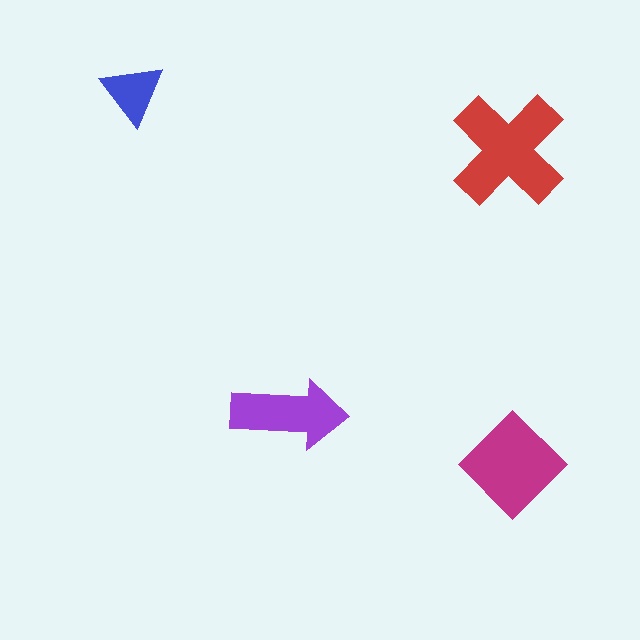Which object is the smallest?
The blue triangle.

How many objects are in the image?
There are 4 objects in the image.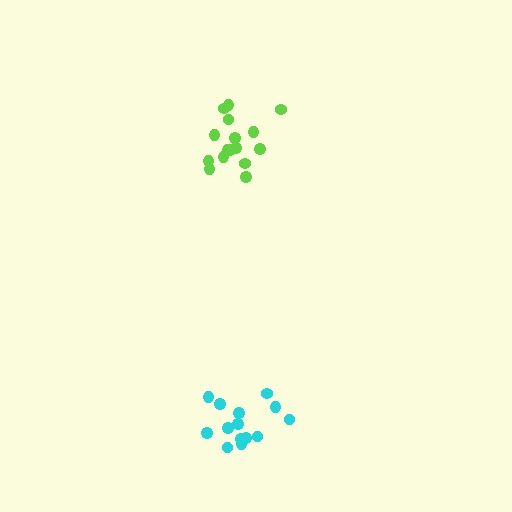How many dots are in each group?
Group 1: 16 dots, Group 2: 14 dots (30 total).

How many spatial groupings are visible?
There are 2 spatial groupings.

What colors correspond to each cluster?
The clusters are colored: lime, cyan.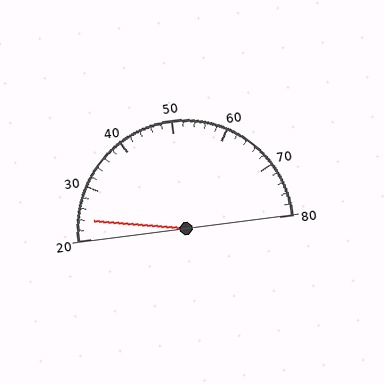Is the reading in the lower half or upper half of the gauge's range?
The reading is in the lower half of the range (20 to 80).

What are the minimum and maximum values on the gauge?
The gauge ranges from 20 to 80.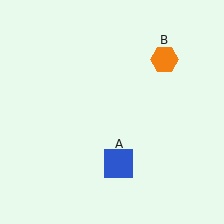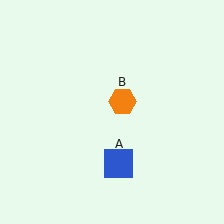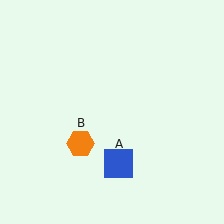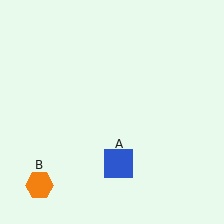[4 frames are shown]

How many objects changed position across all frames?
1 object changed position: orange hexagon (object B).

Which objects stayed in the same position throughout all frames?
Blue square (object A) remained stationary.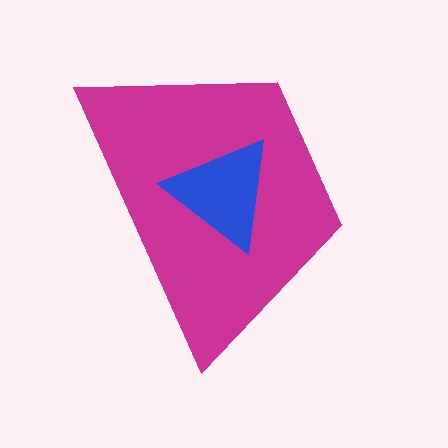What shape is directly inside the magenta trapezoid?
The blue triangle.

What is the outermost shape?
The magenta trapezoid.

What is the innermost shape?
The blue triangle.